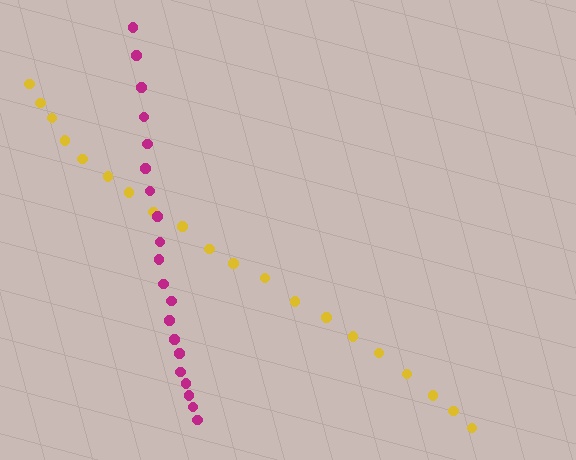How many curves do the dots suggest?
There are 2 distinct paths.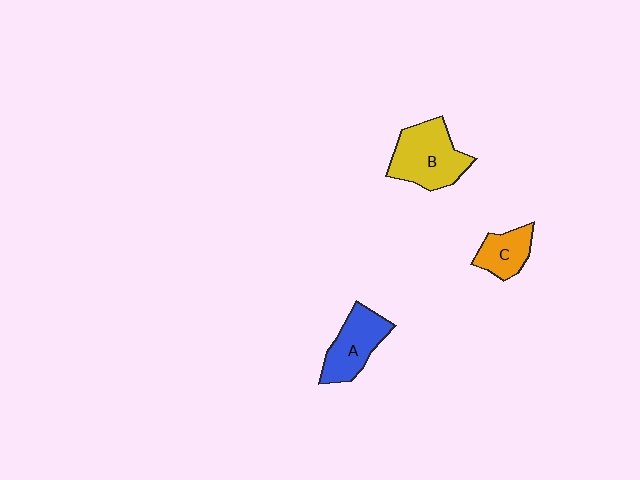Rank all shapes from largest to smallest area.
From largest to smallest: B (yellow), A (blue), C (orange).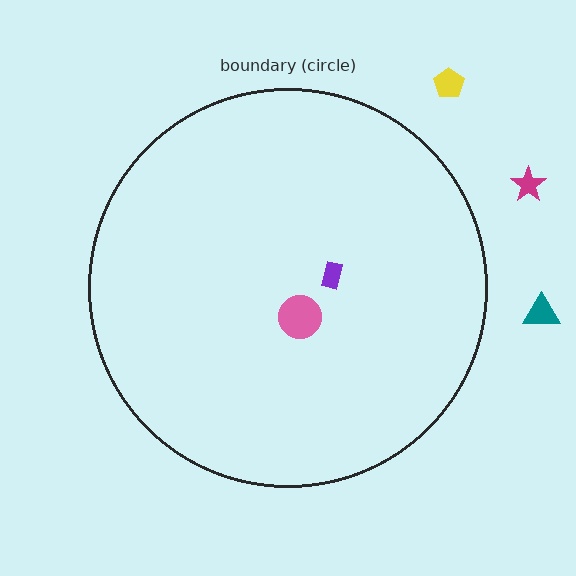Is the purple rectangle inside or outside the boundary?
Inside.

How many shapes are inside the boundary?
2 inside, 3 outside.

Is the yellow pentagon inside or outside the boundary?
Outside.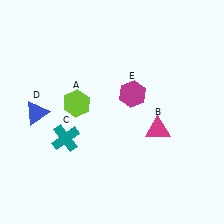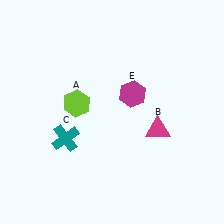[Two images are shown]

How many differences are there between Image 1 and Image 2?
There is 1 difference between the two images.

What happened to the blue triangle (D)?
The blue triangle (D) was removed in Image 2. It was in the bottom-left area of Image 1.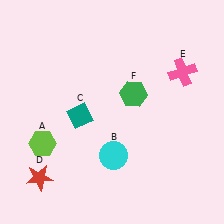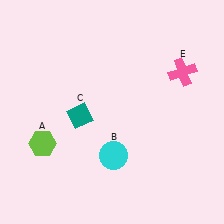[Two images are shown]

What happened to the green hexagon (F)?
The green hexagon (F) was removed in Image 2. It was in the top-right area of Image 1.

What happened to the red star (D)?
The red star (D) was removed in Image 2. It was in the bottom-left area of Image 1.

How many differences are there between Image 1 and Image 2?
There are 2 differences between the two images.